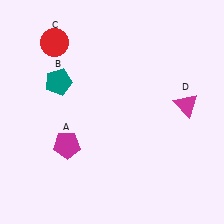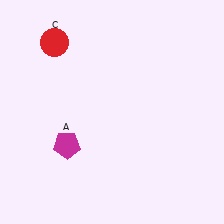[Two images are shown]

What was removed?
The magenta triangle (D), the teal pentagon (B) were removed in Image 2.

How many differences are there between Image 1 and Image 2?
There are 2 differences between the two images.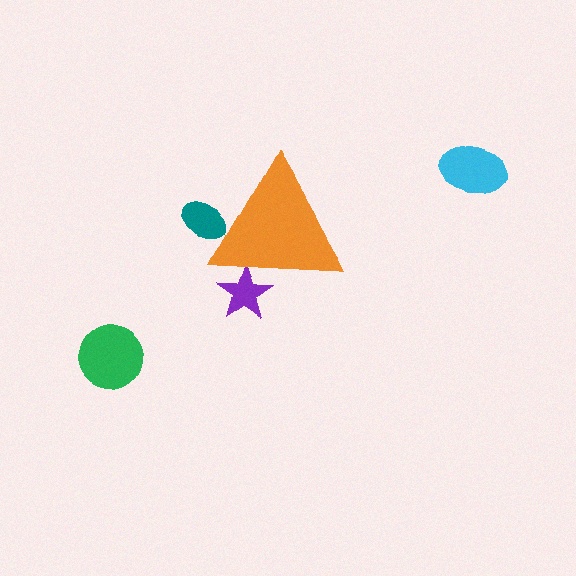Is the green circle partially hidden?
No, the green circle is fully visible.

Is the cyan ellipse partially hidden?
No, the cyan ellipse is fully visible.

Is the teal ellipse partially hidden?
Yes, the teal ellipse is partially hidden behind the orange triangle.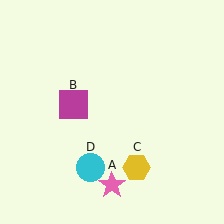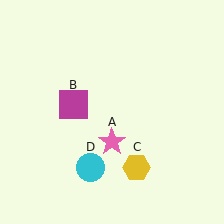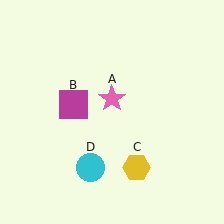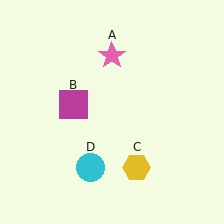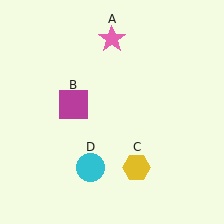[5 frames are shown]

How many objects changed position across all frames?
1 object changed position: pink star (object A).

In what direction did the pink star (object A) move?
The pink star (object A) moved up.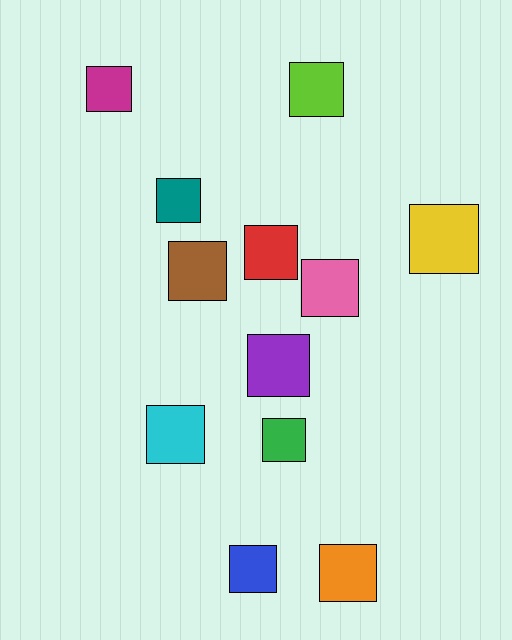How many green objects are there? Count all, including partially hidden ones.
There is 1 green object.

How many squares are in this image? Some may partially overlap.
There are 12 squares.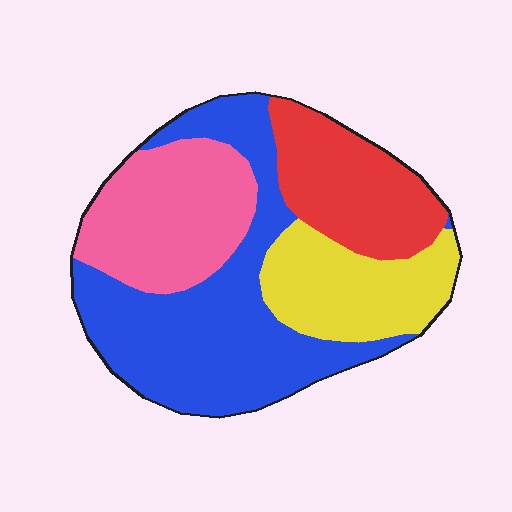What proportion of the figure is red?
Red covers around 20% of the figure.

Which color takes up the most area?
Blue, at roughly 40%.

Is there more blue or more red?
Blue.